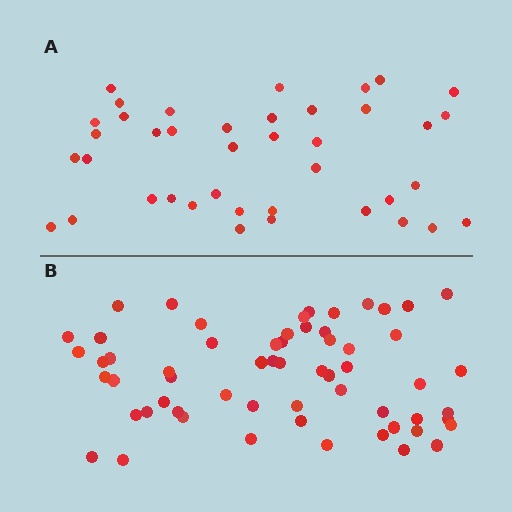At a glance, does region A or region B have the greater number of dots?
Region B (the bottom region) has more dots.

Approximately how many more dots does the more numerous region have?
Region B has approximately 20 more dots than region A.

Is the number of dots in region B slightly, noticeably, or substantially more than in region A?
Region B has substantially more. The ratio is roughly 1.5 to 1.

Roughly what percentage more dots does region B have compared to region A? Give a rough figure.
About 50% more.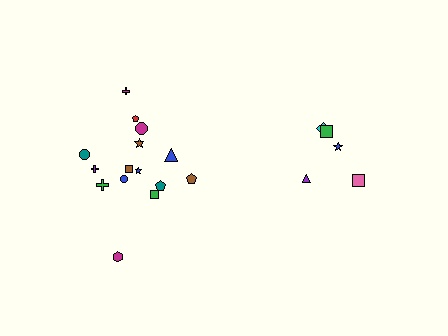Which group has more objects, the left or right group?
The left group.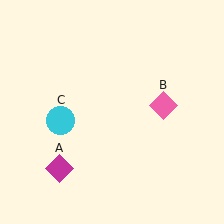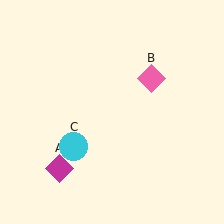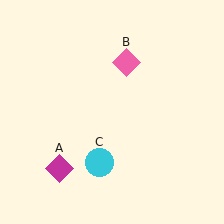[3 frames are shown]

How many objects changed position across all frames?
2 objects changed position: pink diamond (object B), cyan circle (object C).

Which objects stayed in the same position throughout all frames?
Magenta diamond (object A) remained stationary.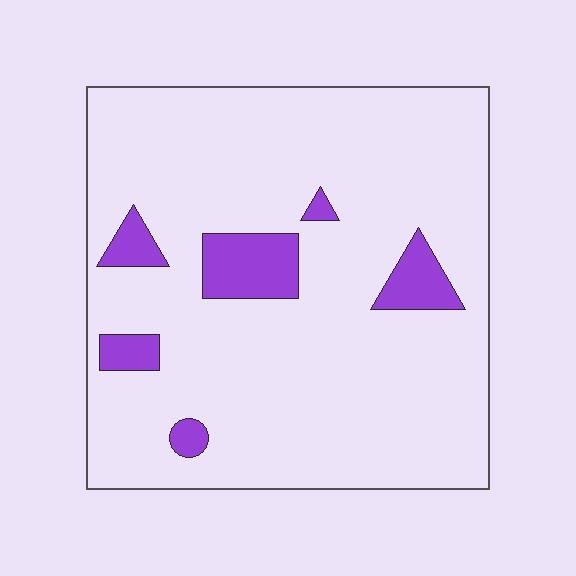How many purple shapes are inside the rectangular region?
6.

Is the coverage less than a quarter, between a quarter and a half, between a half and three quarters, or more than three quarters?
Less than a quarter.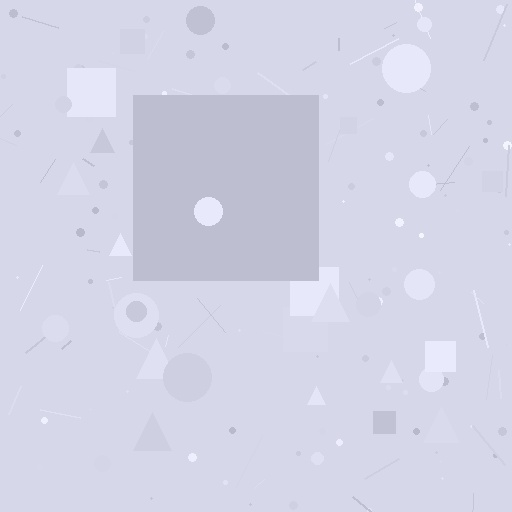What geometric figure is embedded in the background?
A square is embedded in the background.